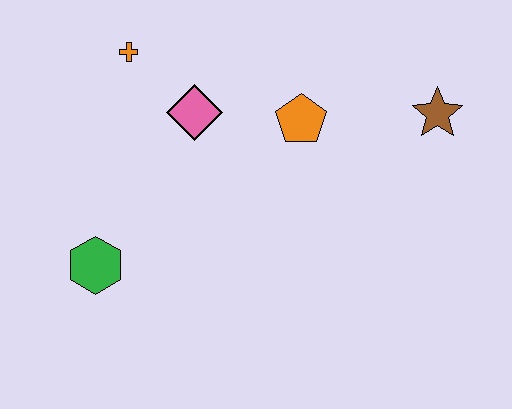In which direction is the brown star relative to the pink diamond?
The brown star is to the right of the pink diamond.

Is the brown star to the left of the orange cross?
No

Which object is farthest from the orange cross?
The brown star is farthest from the orange cross.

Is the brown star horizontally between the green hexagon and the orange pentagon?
No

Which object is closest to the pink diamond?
The orange cross is closest to the pink diamond.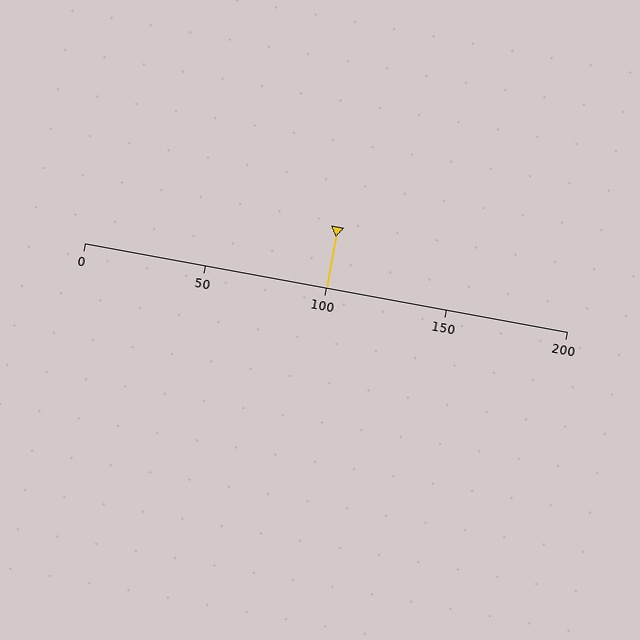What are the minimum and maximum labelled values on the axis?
The axis runs from 0 to 200.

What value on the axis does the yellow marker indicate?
The marker indicates approximately 100.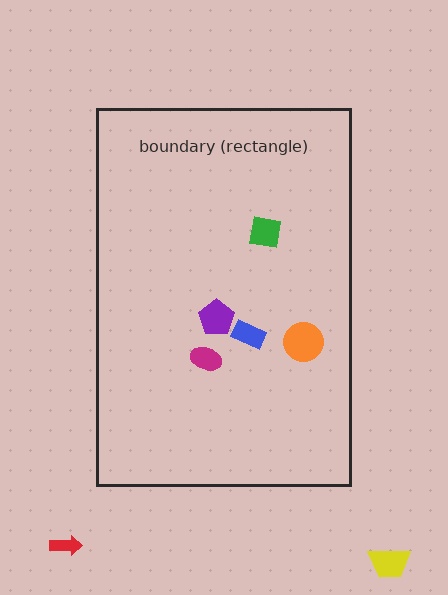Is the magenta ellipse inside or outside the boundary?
Inside.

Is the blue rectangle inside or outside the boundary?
Inside.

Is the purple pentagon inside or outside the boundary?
Inside.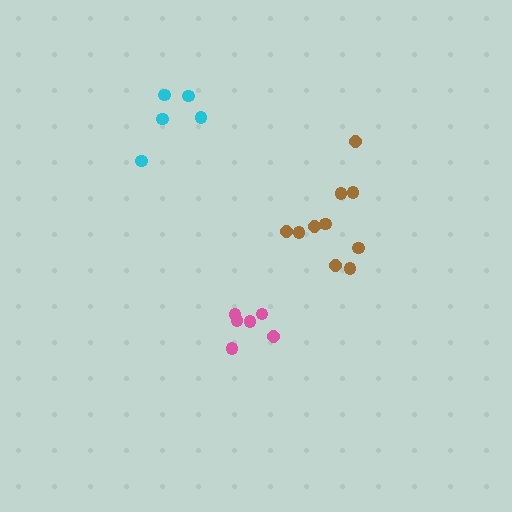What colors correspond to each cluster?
The clusters are colored: pink, cyan, brown.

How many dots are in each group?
Group 1: 6 dots, Group 2: 5 dots, Group 3: 10 dots (21 total).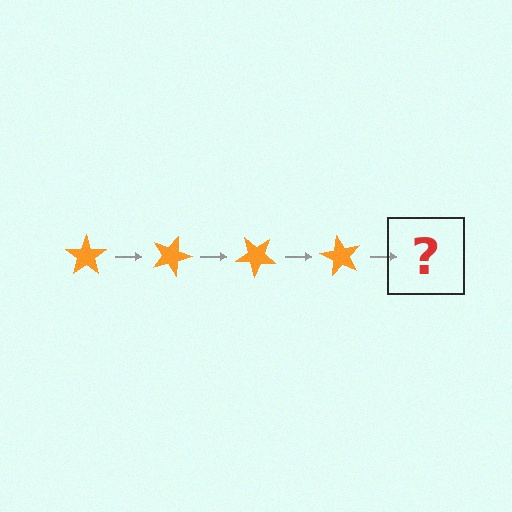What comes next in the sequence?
The next element should be an orange star rotated 80 degrees.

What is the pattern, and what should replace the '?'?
The pattern is that the star rotates 20 degrees each step. The '?' should be an orange star rotated 80 degrees.